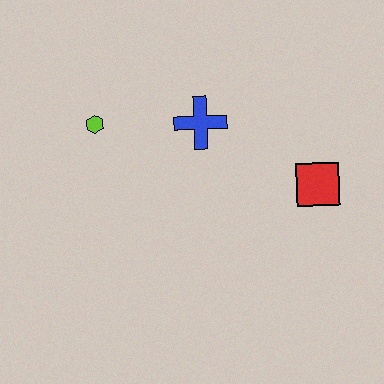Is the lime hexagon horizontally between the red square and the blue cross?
No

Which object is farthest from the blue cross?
The red square is farthest from the blue cross.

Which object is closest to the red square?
The blue cross is closest to the red square.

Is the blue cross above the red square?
Yes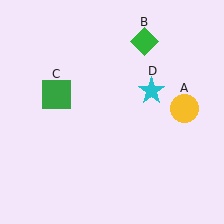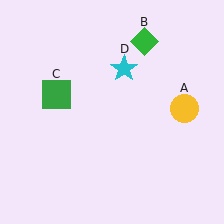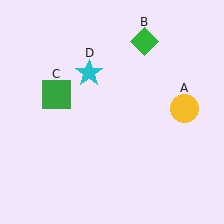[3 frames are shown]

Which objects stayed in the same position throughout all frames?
Yellow circle (object A) and green diamond (object B) and green square (object C) remained stationary.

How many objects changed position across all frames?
1 object changed position: cyan star (object D).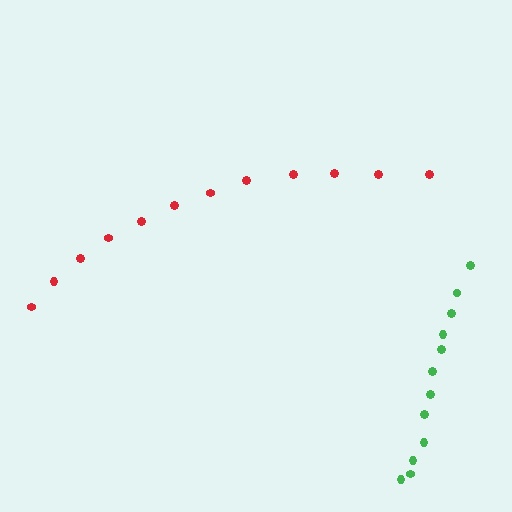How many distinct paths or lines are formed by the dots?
There are 2 distinct paths.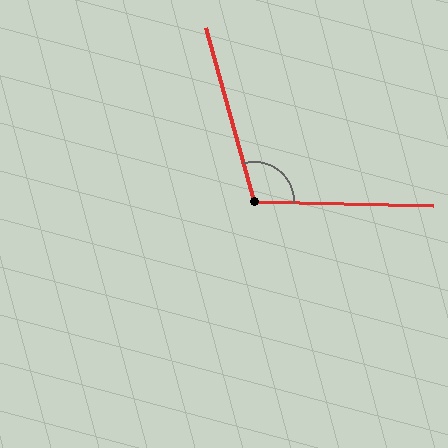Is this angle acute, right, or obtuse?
It is obtuse.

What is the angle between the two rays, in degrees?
Approximately 107 degrees.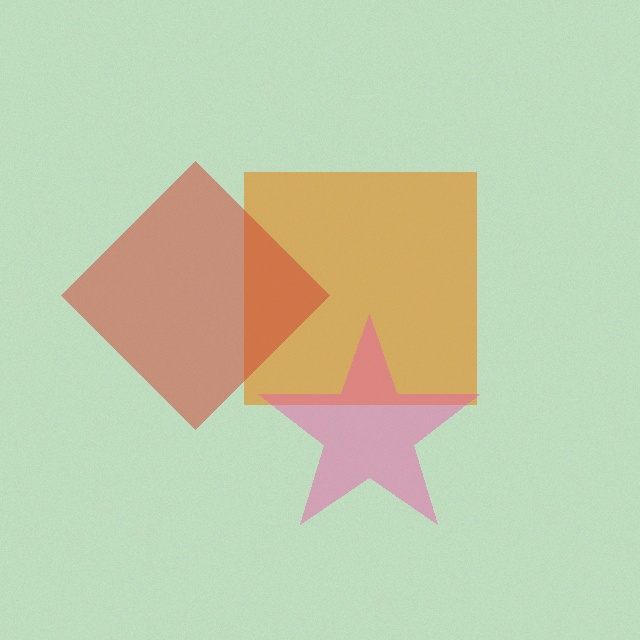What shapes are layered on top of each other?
The layered shapes are: an orange square, a pink star, a red diamond.